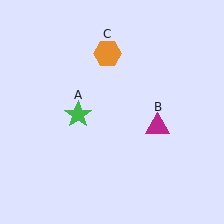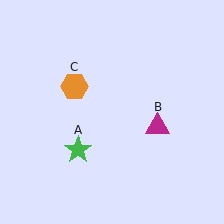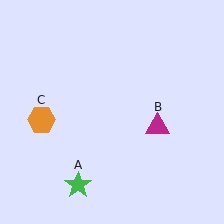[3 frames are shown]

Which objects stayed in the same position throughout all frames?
Magenta triangle (object B) remained stationary.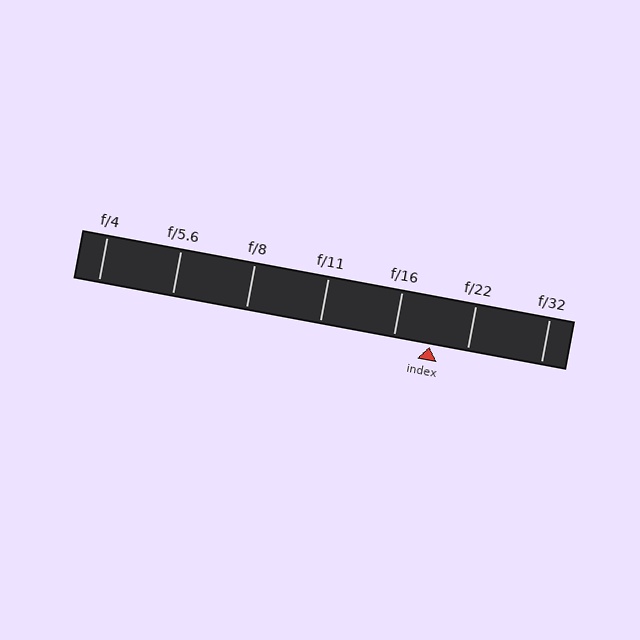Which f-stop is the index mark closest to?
The index mark is closest to f/16.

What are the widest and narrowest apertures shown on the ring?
The widest aperture shown is f/4 and the narrowest is f/32.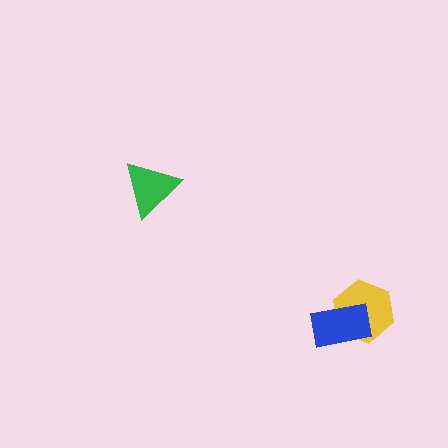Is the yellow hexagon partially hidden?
Yes, it is partially covered by another shape.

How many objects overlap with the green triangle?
0 objects overlap with the green triangle.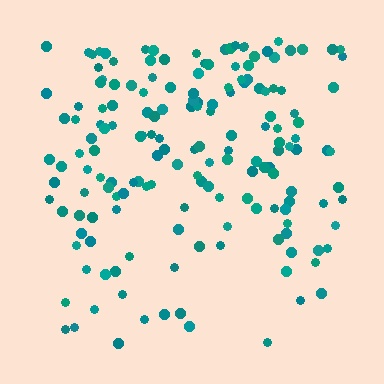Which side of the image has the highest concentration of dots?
The top.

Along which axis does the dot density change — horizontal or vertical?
Vertical.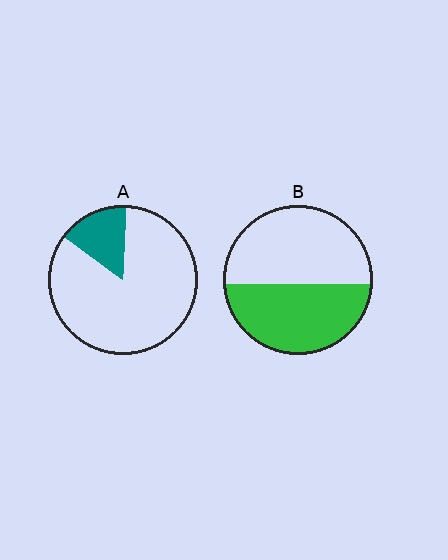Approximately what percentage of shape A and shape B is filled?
A is approximately 15% and B is approximately 45%.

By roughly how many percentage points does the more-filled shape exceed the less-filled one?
By roughly 30 percentage points (B over A).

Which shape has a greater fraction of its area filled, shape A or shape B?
Shape B.